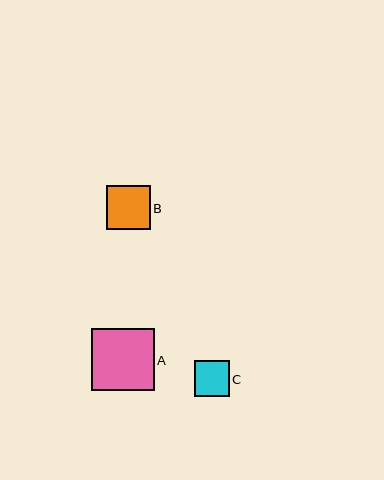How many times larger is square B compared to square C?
Square B is approximately 1.2 times the size of square C.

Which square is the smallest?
Square C is the smallest with a size of approximately 35 pixels.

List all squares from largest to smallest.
From largest to smallest: A, B, C.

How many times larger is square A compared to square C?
Square A is approximately 1.8 times the size of square C.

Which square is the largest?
Square A is the largest with a size of approximately 62 pixels.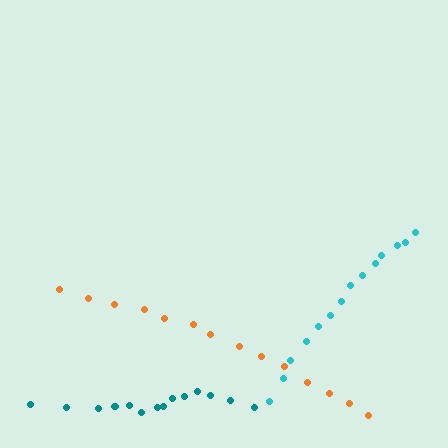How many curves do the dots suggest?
There are 3 distinct paths.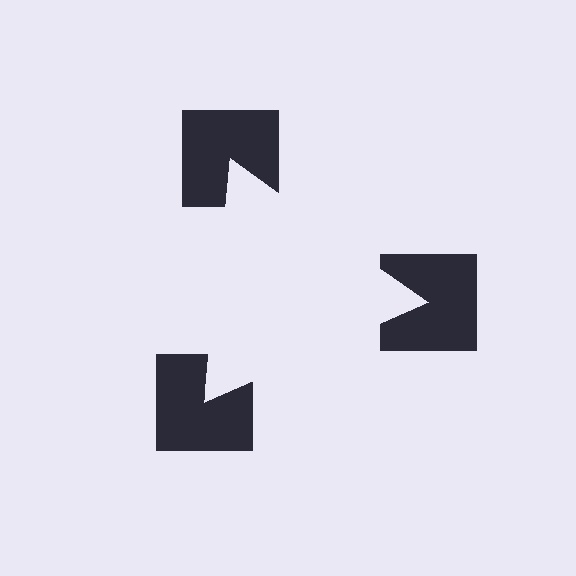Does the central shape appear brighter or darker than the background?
It typically appears slightly brighter than the background, even though no actual brightness change is drawn.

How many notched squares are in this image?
There are 3 — one at each vertex of the illusory triangle.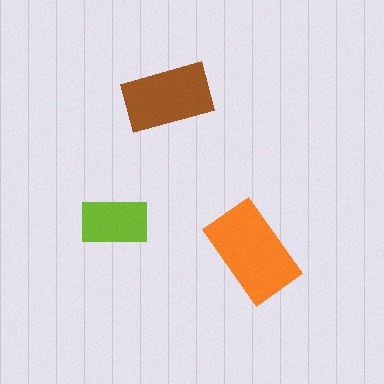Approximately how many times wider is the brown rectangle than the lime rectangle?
About 1.5 times wider.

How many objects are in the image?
There are 3 objects in the image.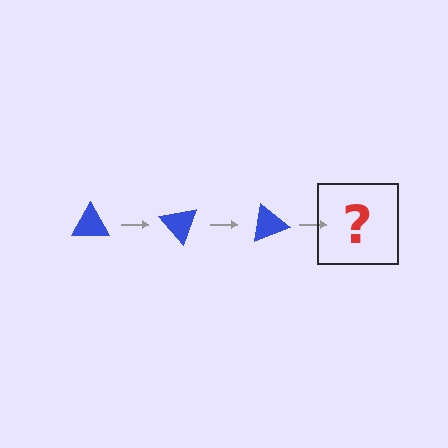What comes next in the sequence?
The next element should be a blue triangle rotated 150 degrees.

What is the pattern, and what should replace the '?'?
The pattern is that the triangle rotates 50 degrees each step. The '?' should be a blue triangle rotated 150 degrees.